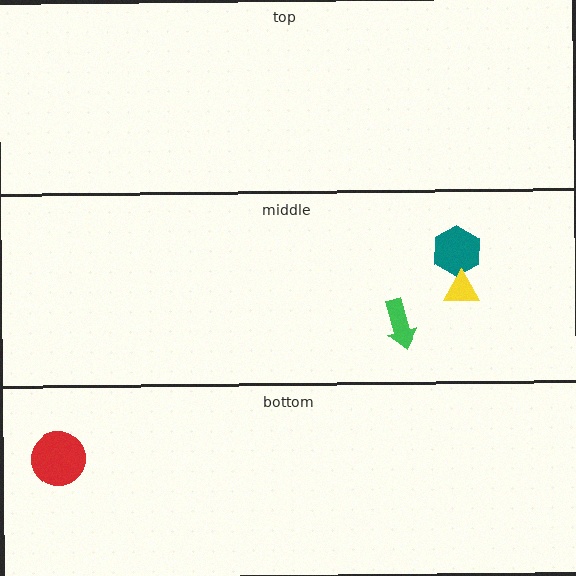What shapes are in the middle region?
The green arrow, the teal hexagon, the yellow triangle.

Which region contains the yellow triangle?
The middle region.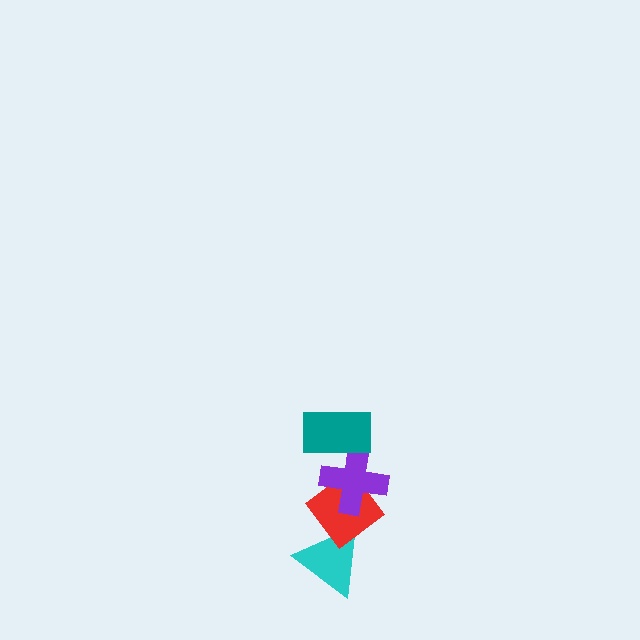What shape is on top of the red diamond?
The purple cross is on top of the red diamond.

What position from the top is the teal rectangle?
The teal rectangle is 1st from the top.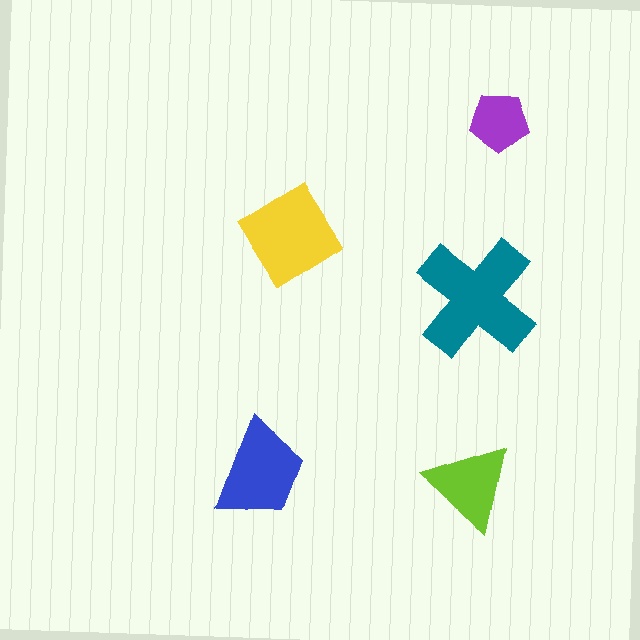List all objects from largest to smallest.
The teal cross, the yellow diamond, the blue trapezoid, the lime triangle, the purple pentagon.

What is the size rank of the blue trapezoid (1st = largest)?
3rd.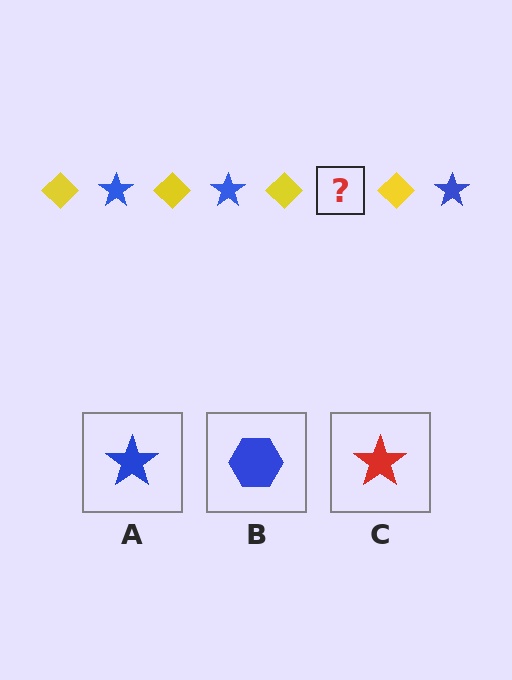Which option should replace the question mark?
Option A.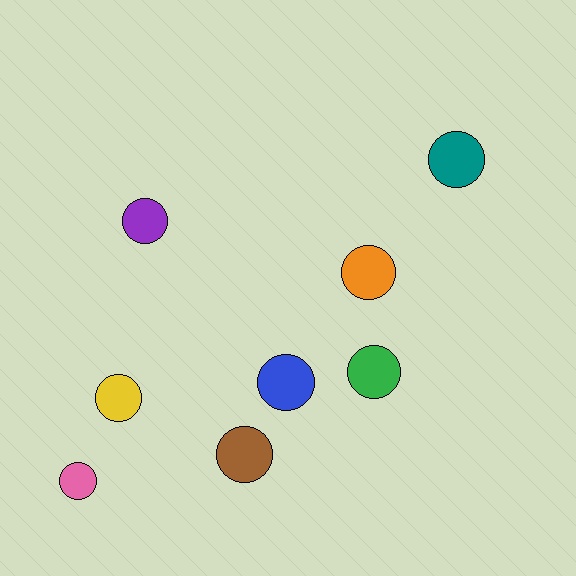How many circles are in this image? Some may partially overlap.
There are 8 circles.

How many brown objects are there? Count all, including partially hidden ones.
There is 1 brown object.